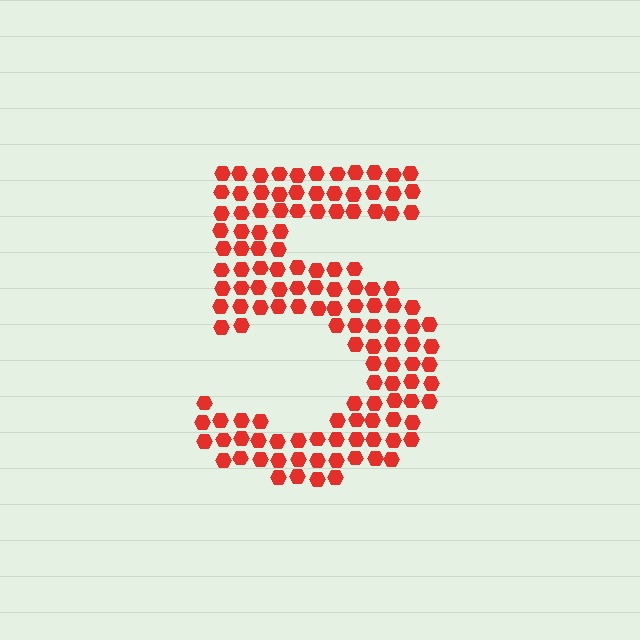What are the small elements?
The small elements are hexagons.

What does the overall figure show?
The overall figure shows the digit 5.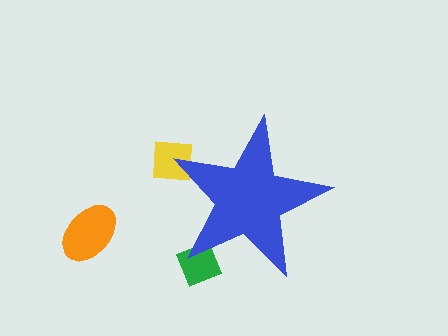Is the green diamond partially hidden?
Yes, the green diamond is partially hidden behind the blue star.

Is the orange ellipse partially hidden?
No, the orange ellipse is fully visible.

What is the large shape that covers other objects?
A blue star.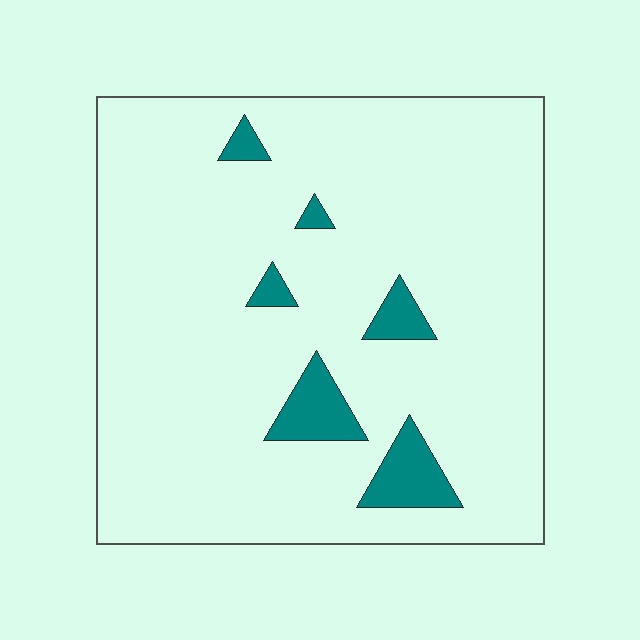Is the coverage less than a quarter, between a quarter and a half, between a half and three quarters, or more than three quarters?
Less than a quarter.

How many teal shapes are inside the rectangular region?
6.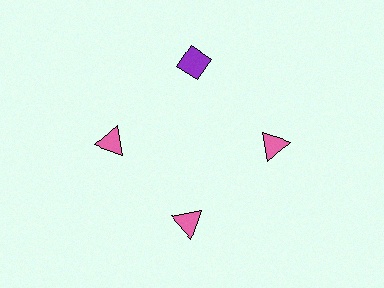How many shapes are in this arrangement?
There are 4 shapes arranged in a ring pattern.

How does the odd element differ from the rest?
It differs in both color (purple instead of pink) and shape (diamond instead of triangle).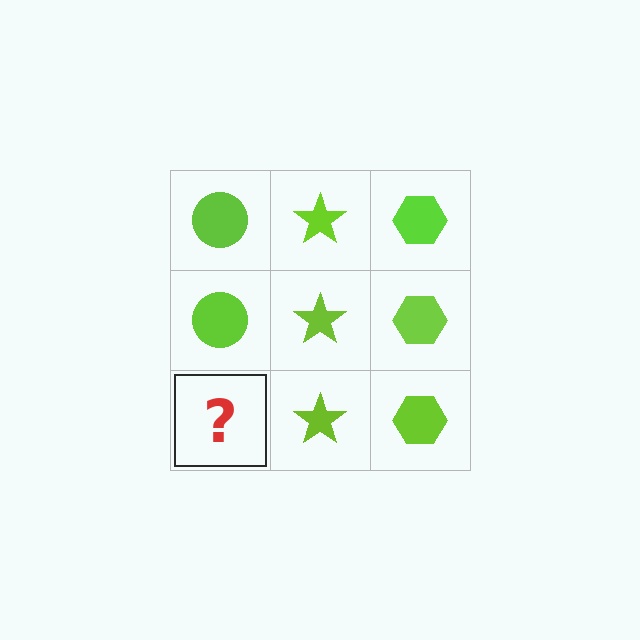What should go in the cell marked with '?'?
The missing cell should contain a lime circle.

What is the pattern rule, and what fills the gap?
The rule is that each column has a consistent shape. The gap should be filled with a lime circle.